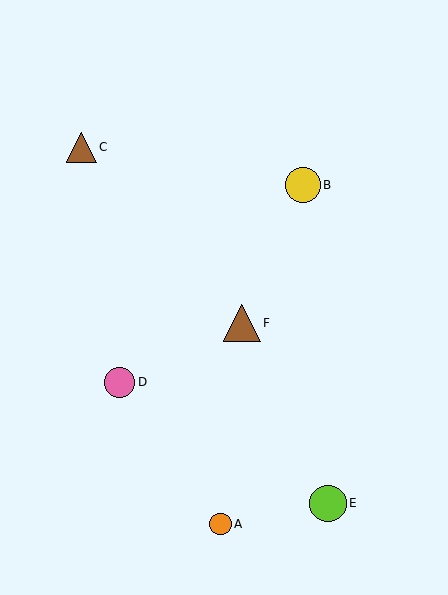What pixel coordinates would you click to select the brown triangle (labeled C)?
Click at (81, 147) to select the brown triangle C.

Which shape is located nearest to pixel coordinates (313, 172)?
The yellow circle (labeled B) at (303, 185) is nearest to that location.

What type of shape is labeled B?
Shape B is a yellow circle.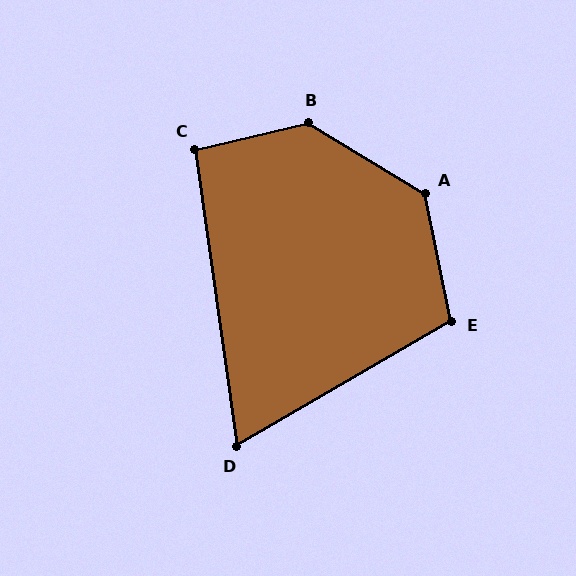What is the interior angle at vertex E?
Approximately 109 degrees (obtuse).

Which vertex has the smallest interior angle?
D, at approximately 68 degrees.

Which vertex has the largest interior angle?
B, at approximately 135 degrees.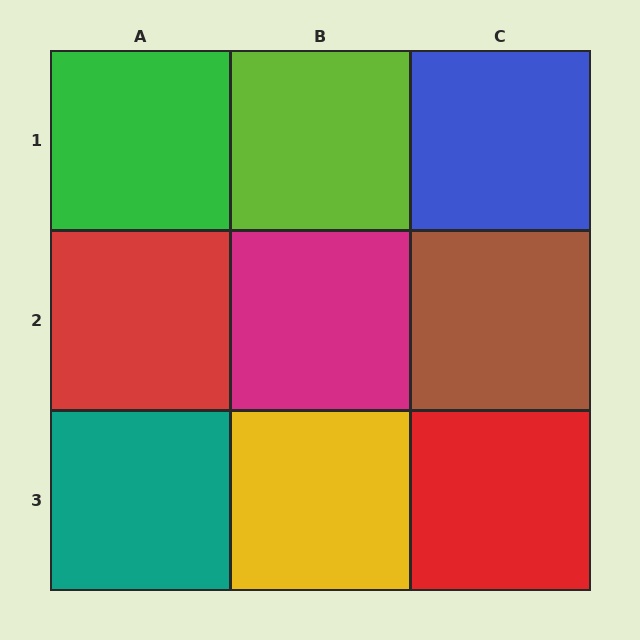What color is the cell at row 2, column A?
Red.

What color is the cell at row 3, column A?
Teal.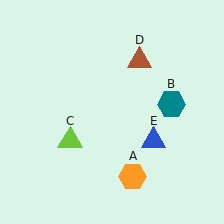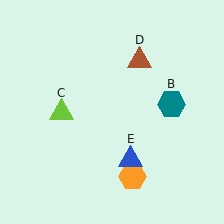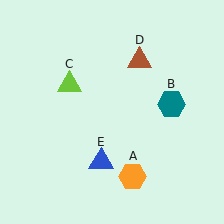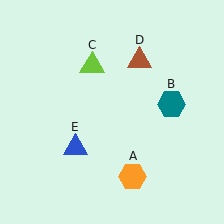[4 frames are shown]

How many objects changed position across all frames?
2 objects changed position: lime triangle (object C), blue triangle (object E).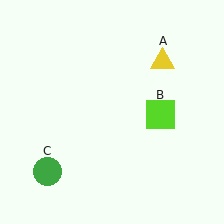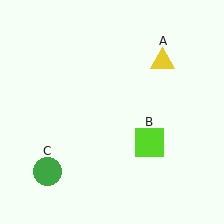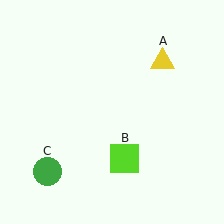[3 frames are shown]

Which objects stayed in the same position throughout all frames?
Yellow triangle (object A) and green circle (object C) remained stationary.